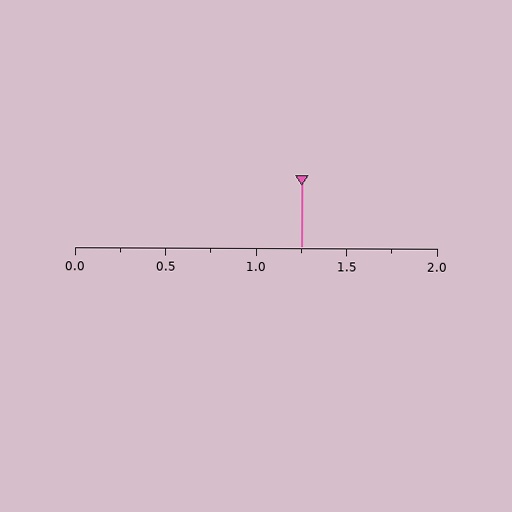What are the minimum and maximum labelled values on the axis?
The axis runs from 0.0 to 2.0.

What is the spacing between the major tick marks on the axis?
The major ticks are spaced 0.5 apart.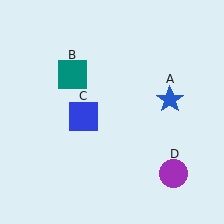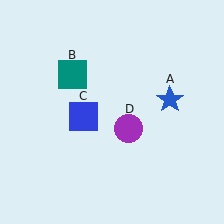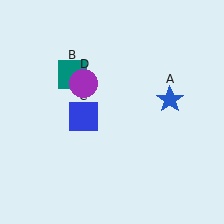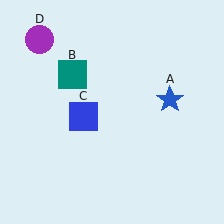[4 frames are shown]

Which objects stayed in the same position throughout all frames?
Blue star (object A) and teal square (object B) and blue square (object C) remained stationary.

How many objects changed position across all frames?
1 object changed position: purple circle (object D).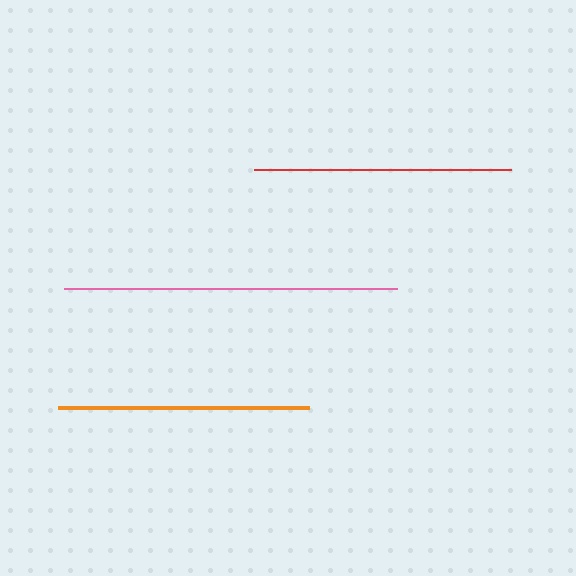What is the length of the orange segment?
The orange segment is approximately 251 pixels long.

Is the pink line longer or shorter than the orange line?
The pink line is longer than the orange line.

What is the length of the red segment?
The red segment is approximately 256 pixels long.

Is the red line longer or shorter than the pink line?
The pink line is longer than the red line.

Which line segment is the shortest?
The orange line is the shortest at approximately 251 pixels.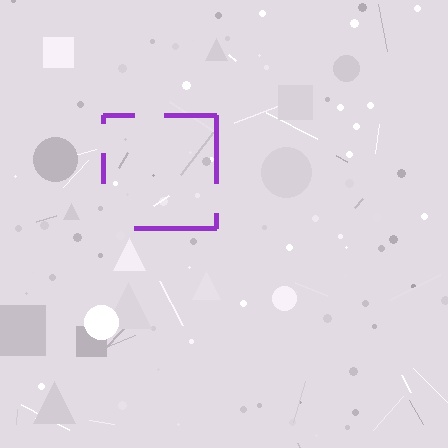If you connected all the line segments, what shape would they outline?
They would outline a square.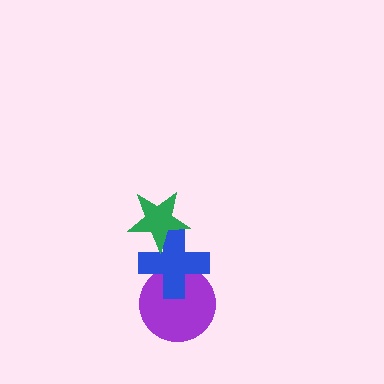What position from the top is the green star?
The green star is 1st from the top.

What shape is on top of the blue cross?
The green star is on top of the blue cross.